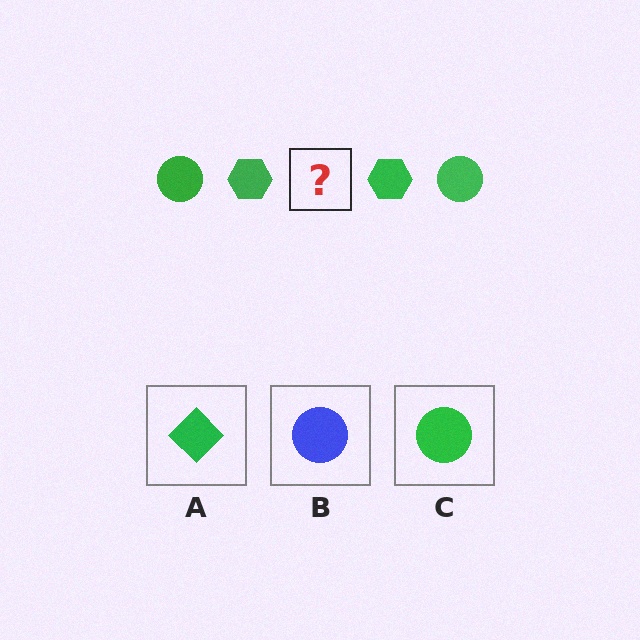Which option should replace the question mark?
Option C.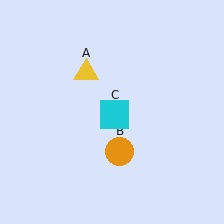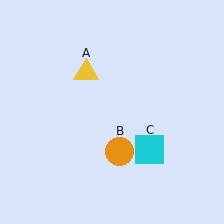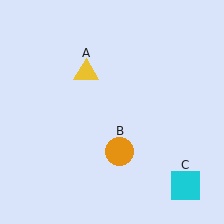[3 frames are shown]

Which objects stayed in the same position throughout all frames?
Yellow triangle (object A) and orange circle (object B) remained stationary.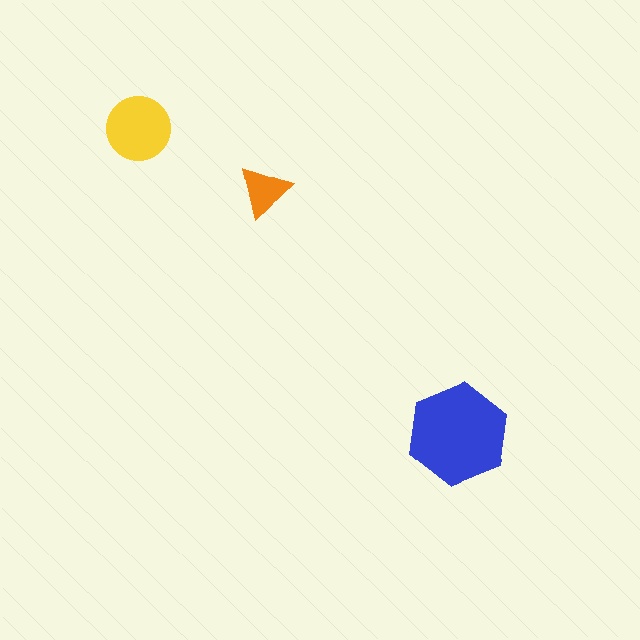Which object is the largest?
The blue hexagon.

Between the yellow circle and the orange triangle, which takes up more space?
The yellow circle.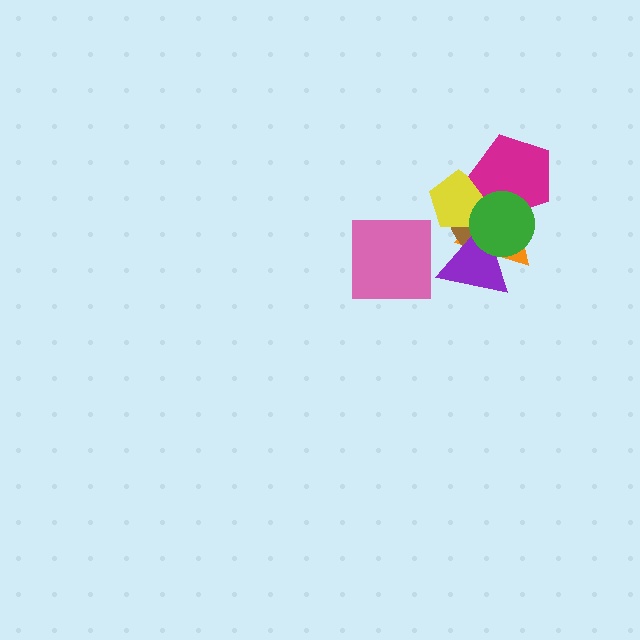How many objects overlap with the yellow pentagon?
5 objects overlap with the yellow pentagon.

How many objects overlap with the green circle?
5 objects overlap with the green circle.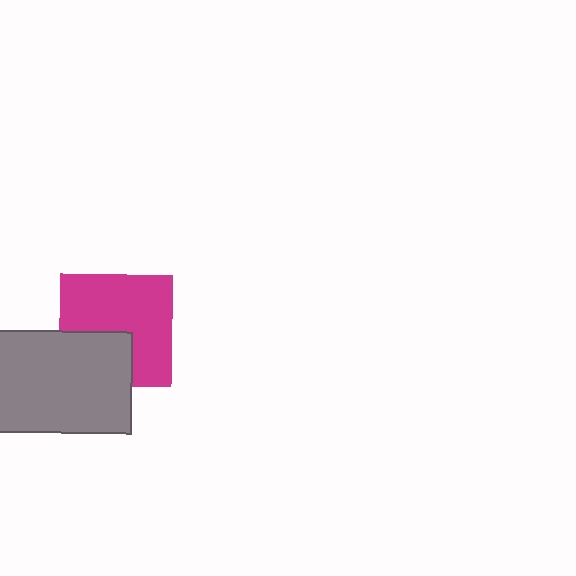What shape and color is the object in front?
The object in front is a gray rectangle.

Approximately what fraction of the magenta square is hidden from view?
Roughly 32% of the magenta square is hidden behind the gray rectangle.